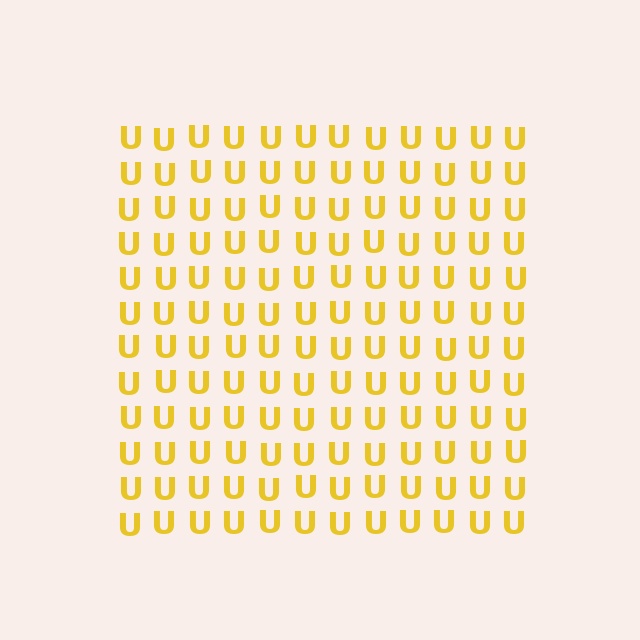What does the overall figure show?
The overall figure shows a square.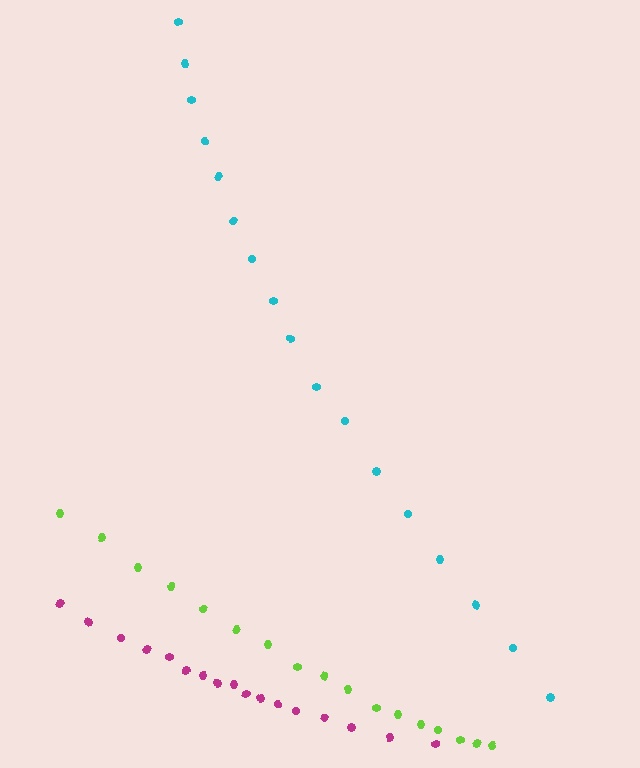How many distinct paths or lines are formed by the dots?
There are 3 distinct paths.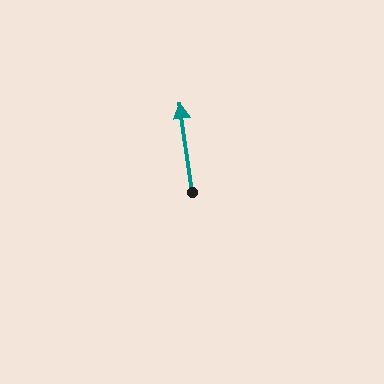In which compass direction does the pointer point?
North.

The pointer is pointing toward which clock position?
Roughly 12 o'clock.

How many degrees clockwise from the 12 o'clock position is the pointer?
Approximately 352 degrees.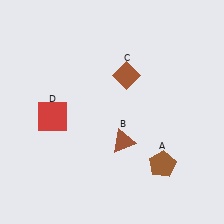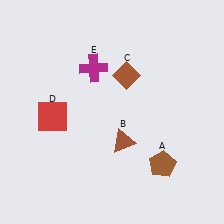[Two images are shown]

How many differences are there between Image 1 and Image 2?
There is 1 difference between the two images.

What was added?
A magenta cross (E) was added in Image 2.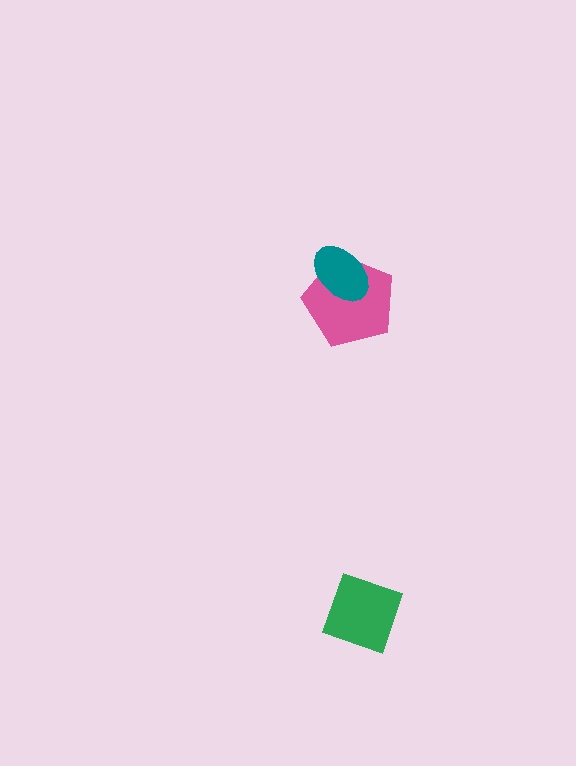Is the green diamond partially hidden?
No, no other shape covers it.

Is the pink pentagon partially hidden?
Yes, it is partially covered by another shape.